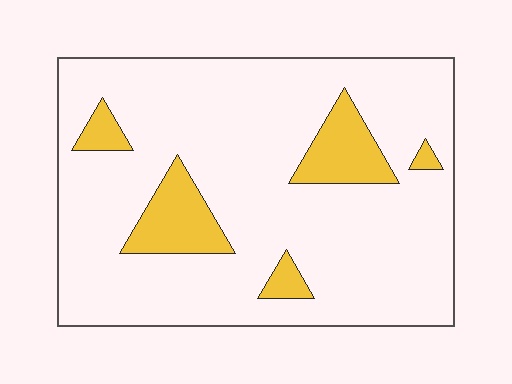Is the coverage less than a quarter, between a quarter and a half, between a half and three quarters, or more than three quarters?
Less than a quarter.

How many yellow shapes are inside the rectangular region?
5.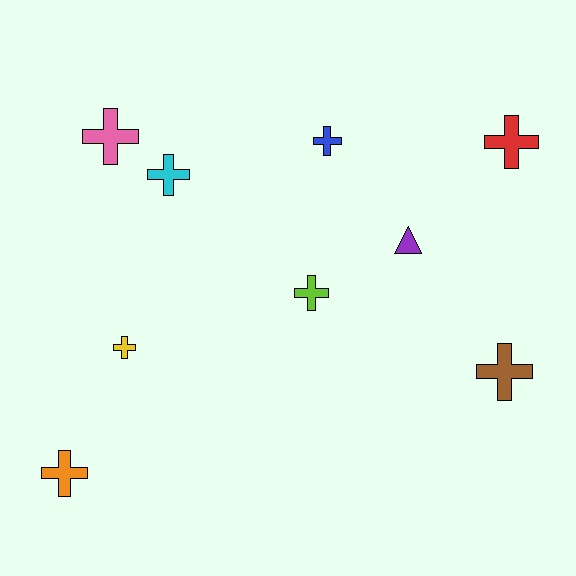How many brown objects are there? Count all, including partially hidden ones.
There is 1 brown object.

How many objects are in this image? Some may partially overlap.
There are 9 objects.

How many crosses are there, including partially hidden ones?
There are 8 crosses.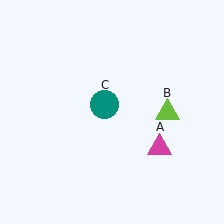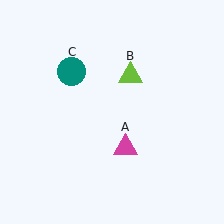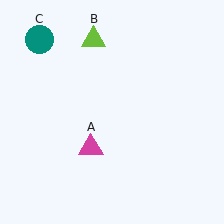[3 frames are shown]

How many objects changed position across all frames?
3 objects changed position: magenta triangle (object A), lime triangle (object B), teal circle (object C).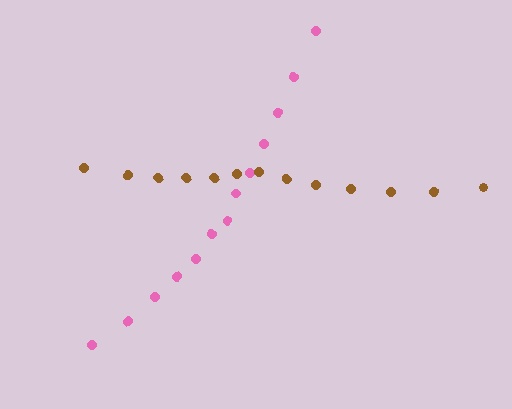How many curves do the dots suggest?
There are 2 distinct paths.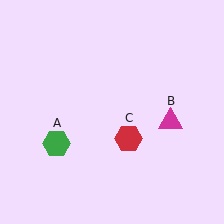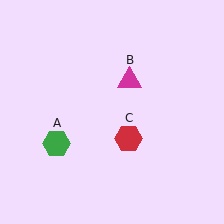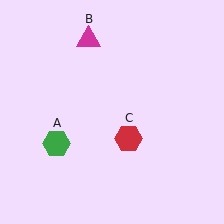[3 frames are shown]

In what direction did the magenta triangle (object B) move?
The magenta triangle (object B) moved up and to the left.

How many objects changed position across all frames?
1 object changed position: magenta triangle (object B).